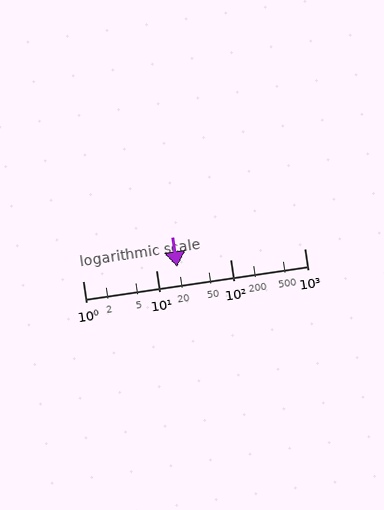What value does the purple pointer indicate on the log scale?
The pointer indicates approximately 19.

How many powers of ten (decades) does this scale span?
The scale spans 3 decades, from 1 to 1000.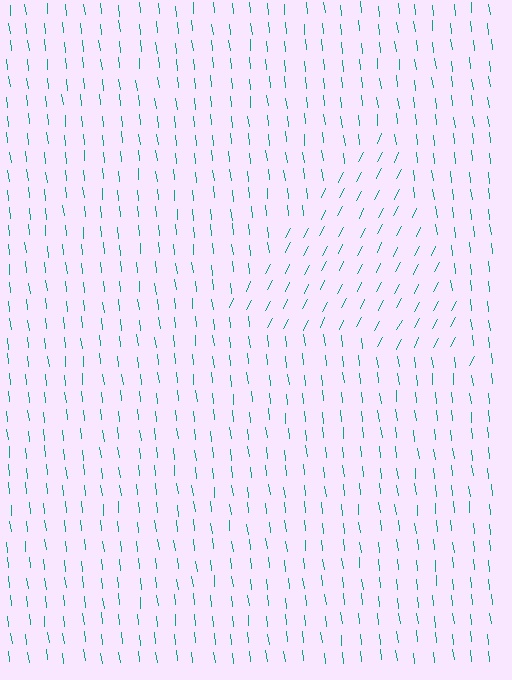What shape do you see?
I see a triangle.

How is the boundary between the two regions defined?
The boundary is defined purely by a change in line orientation (approximately 34 degrees difference). All lines are the same color and thickness.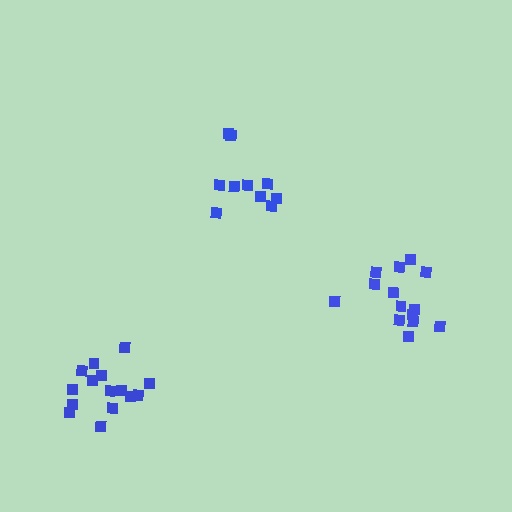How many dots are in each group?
Group 1: 14 dots, Group 2: 10 dots, Group 3: 15 dots (39 total).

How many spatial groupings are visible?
There are 3 spatial groupings.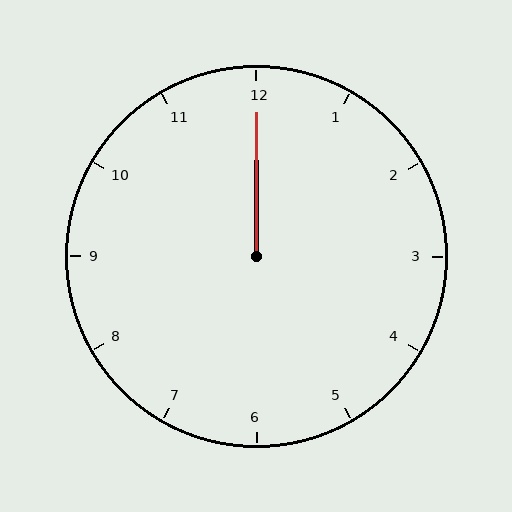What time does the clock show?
12:00.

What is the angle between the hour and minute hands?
Approximately 0 degrees.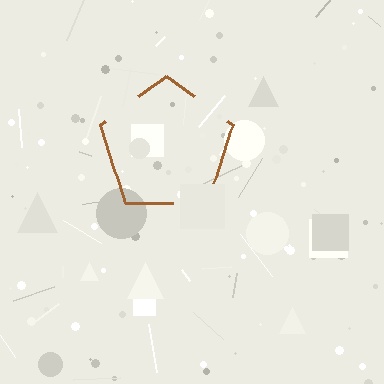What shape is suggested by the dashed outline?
The dashed outline suggests a pentagon.